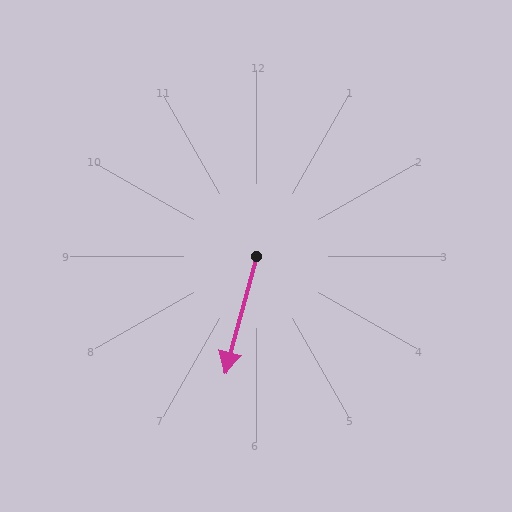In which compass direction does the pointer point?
South.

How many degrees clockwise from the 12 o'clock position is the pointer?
Approximately 195 degrees.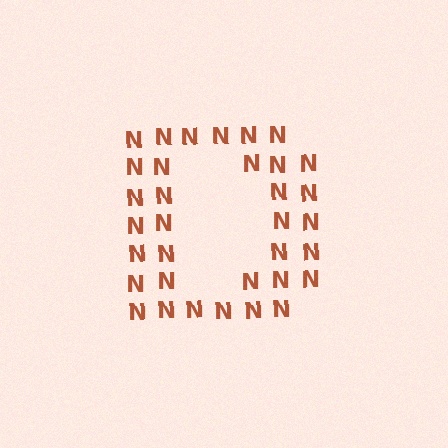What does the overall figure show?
The overall figure shows the letter D.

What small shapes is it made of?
It is made of small letter N's.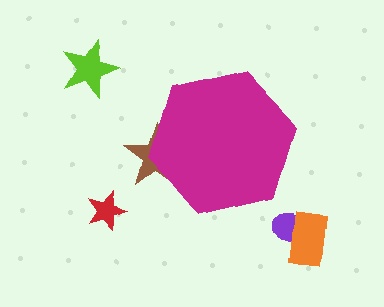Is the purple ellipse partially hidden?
No, the purple ellipse is fully visible.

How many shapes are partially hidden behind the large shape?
1 shape is partially hidden.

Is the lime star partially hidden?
No, the lime star is fully visible.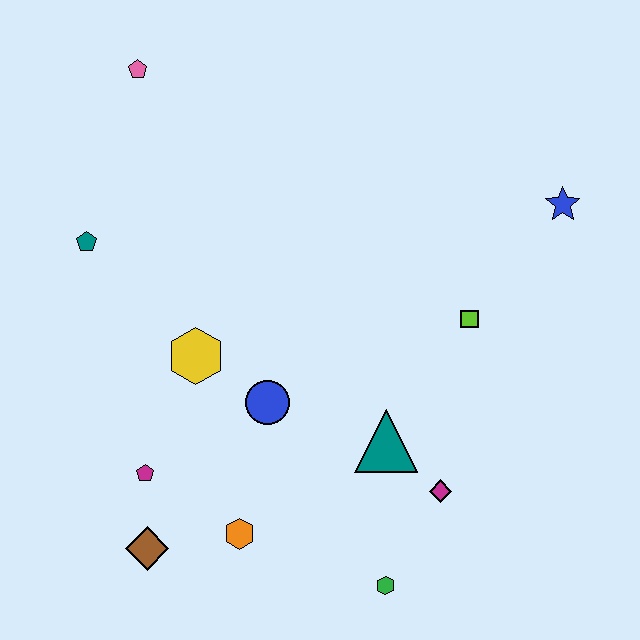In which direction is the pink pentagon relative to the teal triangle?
The pink pentagon is above the teal triangle.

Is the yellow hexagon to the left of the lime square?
Yes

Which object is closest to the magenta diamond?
The teal triangle is closest to the magenta diamond.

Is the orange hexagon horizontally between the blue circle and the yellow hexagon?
Yes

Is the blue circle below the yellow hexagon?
Yes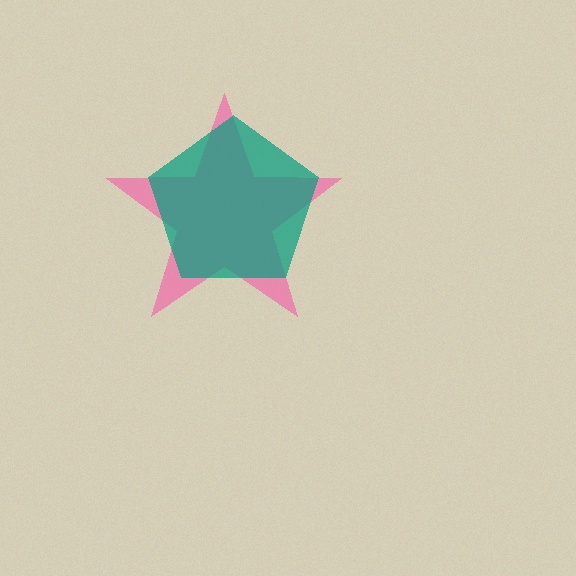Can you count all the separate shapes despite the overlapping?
Yes, there are 2 separate shapes.